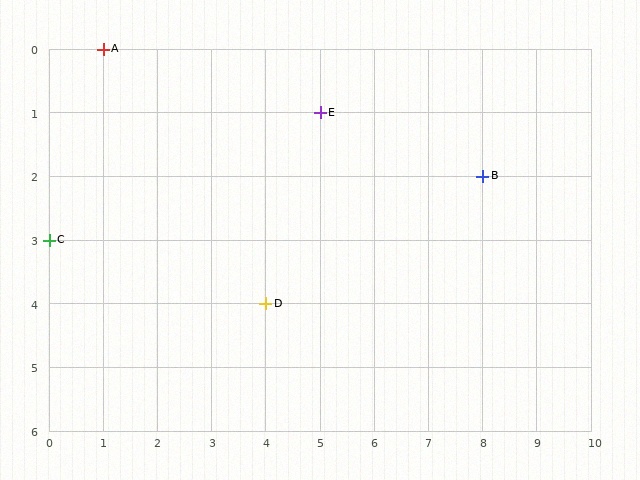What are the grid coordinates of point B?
Point B is at grid coordinates (8, 2).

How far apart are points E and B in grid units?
Points E and B are 3 columns and 1 row apart (about 3.2 grid units diagonally).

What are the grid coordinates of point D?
Point D is at grid coordinates (4, 4).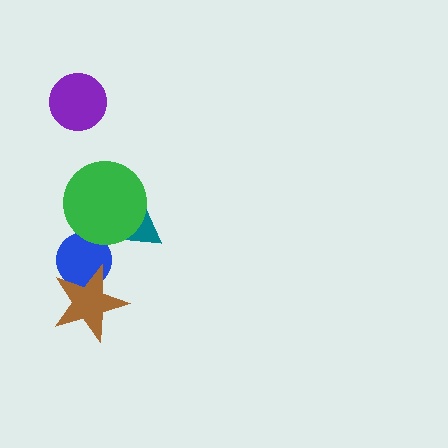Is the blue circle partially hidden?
Yes, it is partially covered by another shape.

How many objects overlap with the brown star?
1 object overlaps with the brown star.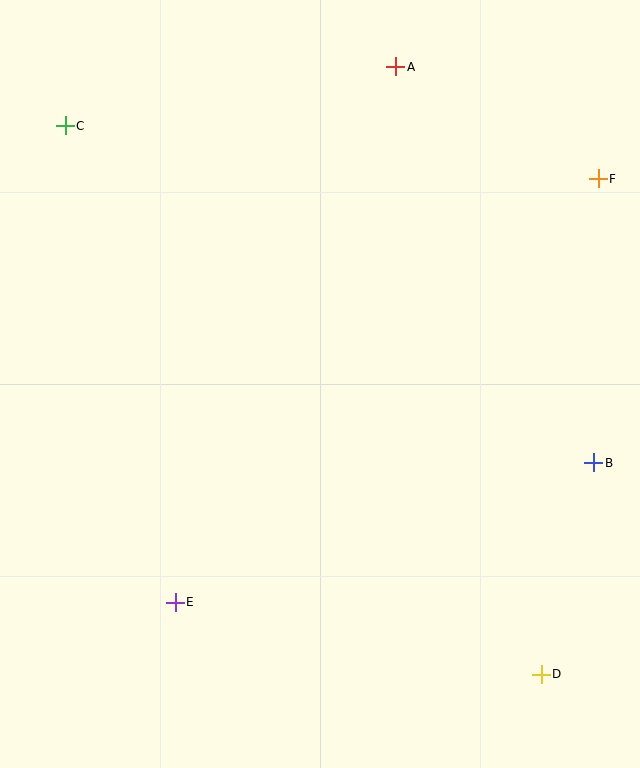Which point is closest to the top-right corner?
Point F is closest to the top-right corner.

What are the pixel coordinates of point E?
Point E is at (175, 602).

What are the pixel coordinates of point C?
Point C is at (65, 126).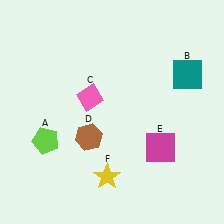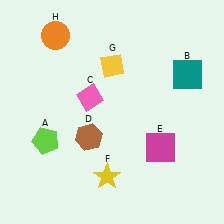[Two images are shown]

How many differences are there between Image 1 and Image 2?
There are 2 differences between the two images.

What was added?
A yellow diamond (G), an orange circle (H) were added in Image 2.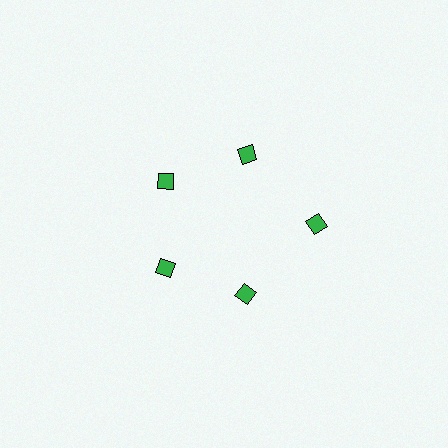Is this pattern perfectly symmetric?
No. The 5 green diamonds are arranged in a ring, but one element near the 3 o'clock position is pushed outward from the center, breaking the 5-fold rotational symmetry.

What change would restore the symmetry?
The symmetry would be restored by moving it inward, back onto the ring so that all 5 diamonds sit at equal angles and equal distance from the center.